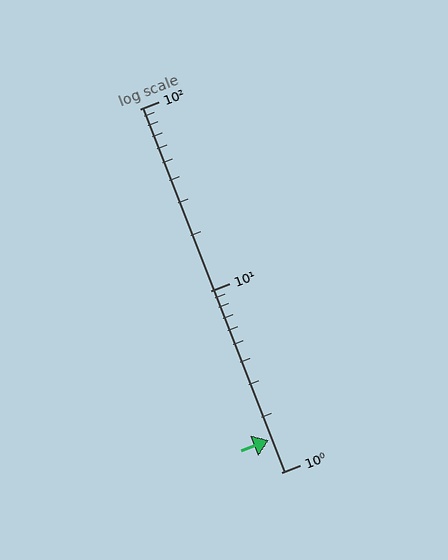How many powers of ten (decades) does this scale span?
The scale spans 2 decades, from 1 to 100.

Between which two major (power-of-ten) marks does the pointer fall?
The pointer is between 1 and 10.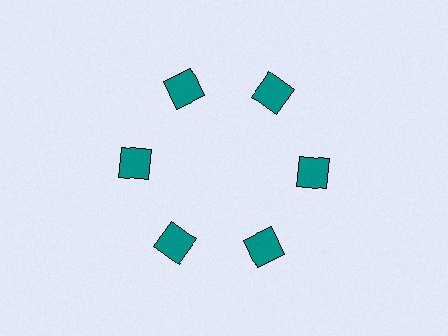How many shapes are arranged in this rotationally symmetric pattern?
There are 6 shapes, arranged in 6 groups of 1.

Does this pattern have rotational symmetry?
Yes, this pattern has 6-fold rotational symmetry. It looks the same after rotating 60 degrees around the center.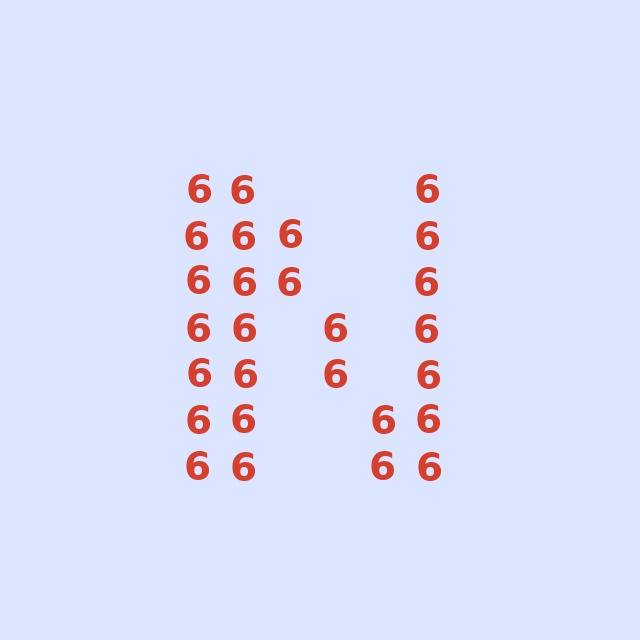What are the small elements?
The small elements are digit 6's.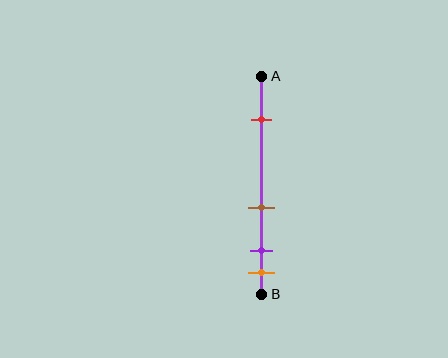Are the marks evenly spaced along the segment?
No, the marks are not evenly spaced.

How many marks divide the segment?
There are 4 marks dividing the segment.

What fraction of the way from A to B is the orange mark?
The orange mark is approximately 90% (0.9) of the way from A to B.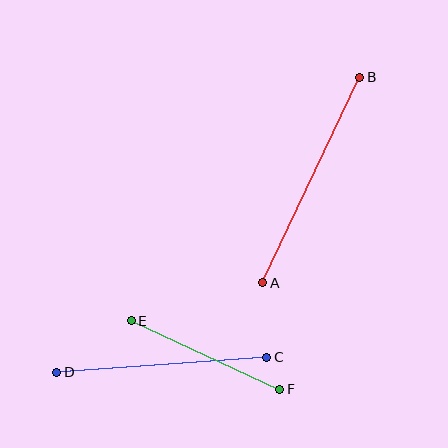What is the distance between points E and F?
The distance is approximately 164 pixels.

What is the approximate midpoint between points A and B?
The midpoint is at approximately (311, 180) pixels.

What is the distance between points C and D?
The distance is approximately 210 pixels.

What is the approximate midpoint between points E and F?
The midpoint is at approximately (206, 355) pixels.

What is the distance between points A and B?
The distance is approximately 228 pixels.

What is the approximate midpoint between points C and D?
The midpoint is at approximately (162, 365) pixels.